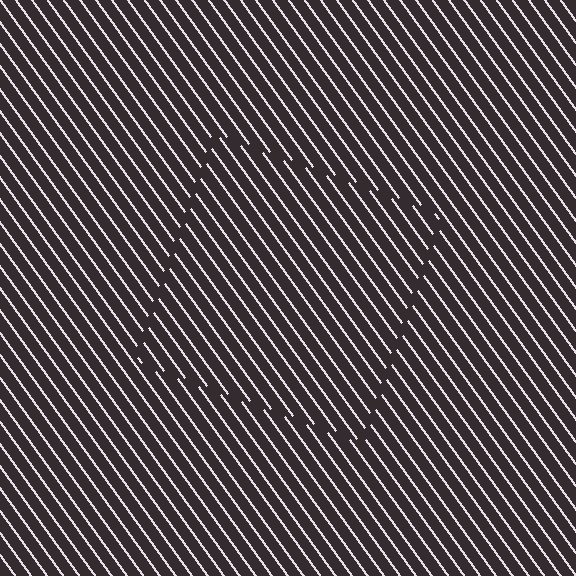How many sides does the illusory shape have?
4 sides — the line-ends trace a square.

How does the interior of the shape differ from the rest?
The interior of the shape contains the same grating, shifted by half a period — the contour is defined by the phase discontinuity where line-ends from the inner and outer gratings abut.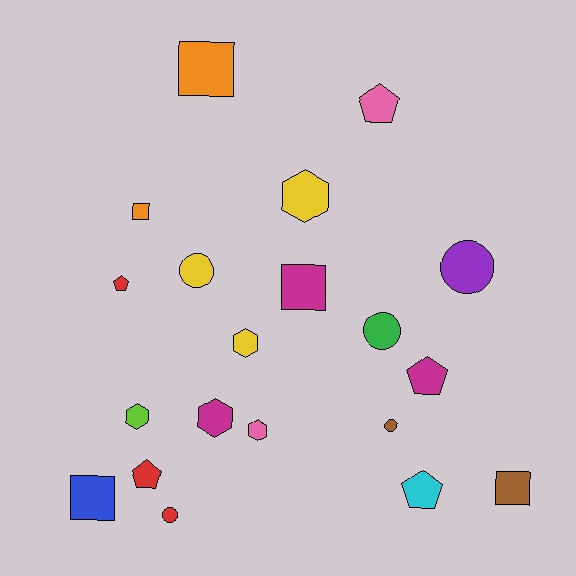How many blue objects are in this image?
There is 1 blue object.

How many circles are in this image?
There are 5 circles.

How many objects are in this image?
There are 20 objects.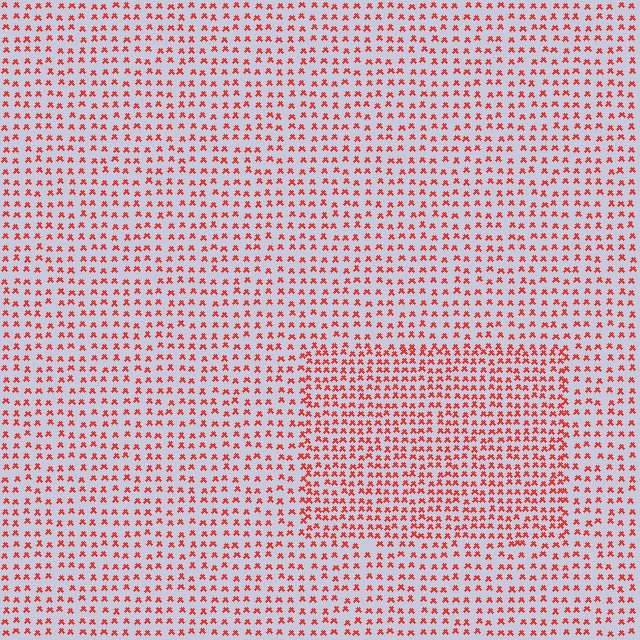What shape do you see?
I see a rectangle.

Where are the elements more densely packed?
The elements are more densely packed inside the rectangle boundary.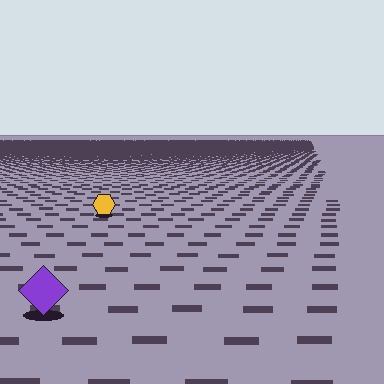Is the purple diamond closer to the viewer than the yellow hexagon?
Yes. The purple diamond is closer — you can tell from the texture gradient: the ground texture is coarser near it.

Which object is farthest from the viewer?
The yellow hexagon is farthest from the viewer. It appears smaller and the ground texture around it is denser.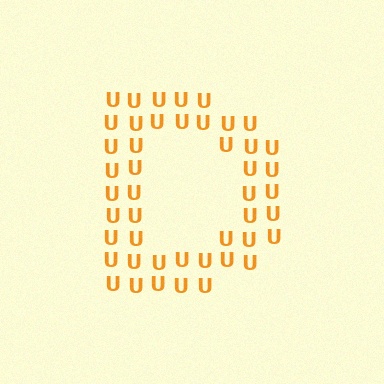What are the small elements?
The small elements are letter U's.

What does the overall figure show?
The overall figure shows the letter D.